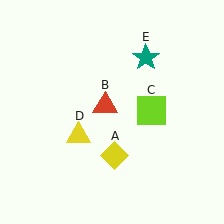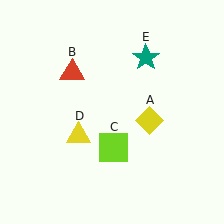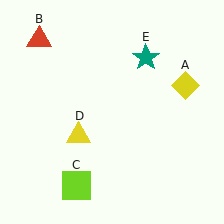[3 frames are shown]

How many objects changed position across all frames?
3 objects changed position: yellow diamond (object A), red triangle (object B), lime square (object C).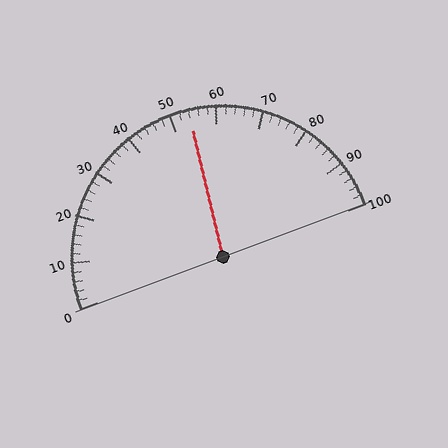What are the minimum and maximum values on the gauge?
The gauge ranges from 0 to 100.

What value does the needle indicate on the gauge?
The needle indicates approximately 54.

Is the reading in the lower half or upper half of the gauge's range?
The reading is in the upper half of the range (0 to 100).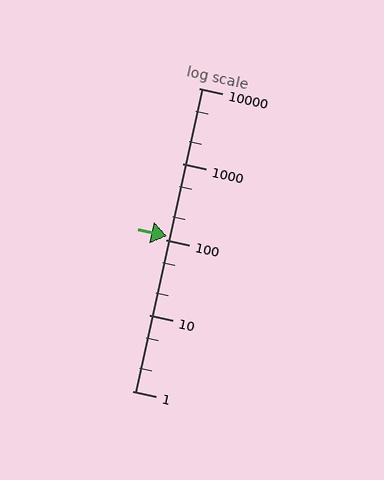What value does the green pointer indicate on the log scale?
The pointer indicates approximately 110.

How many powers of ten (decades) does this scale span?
The scale spans 4 decades, from 1 to 10000.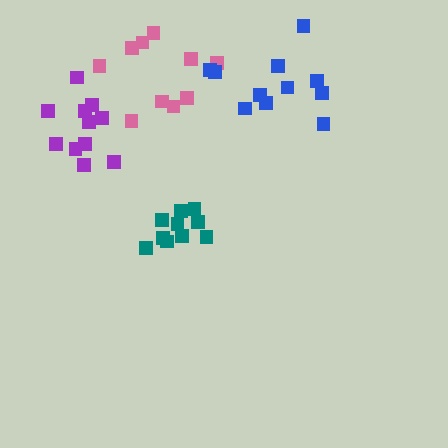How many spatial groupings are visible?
There are 4 spatial groupings.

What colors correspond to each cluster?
The clusters are colored: pink, blue, purple, teal.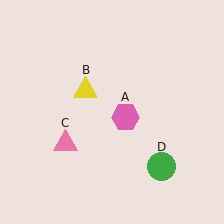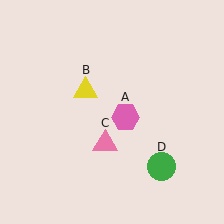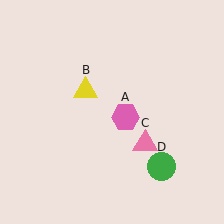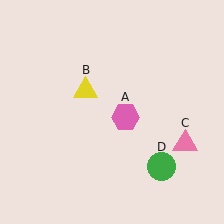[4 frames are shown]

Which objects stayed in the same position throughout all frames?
Pink hexagon (object A) and yellow triangle (object B) and green circle (object D) remained stationary.